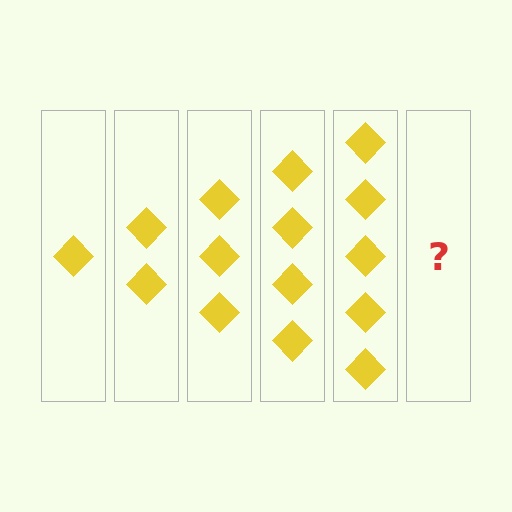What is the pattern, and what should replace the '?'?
The pattern is that each step adds one more diamond. The '?' should be 6 diamonds.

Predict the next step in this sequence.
The next step is 6 diamonds.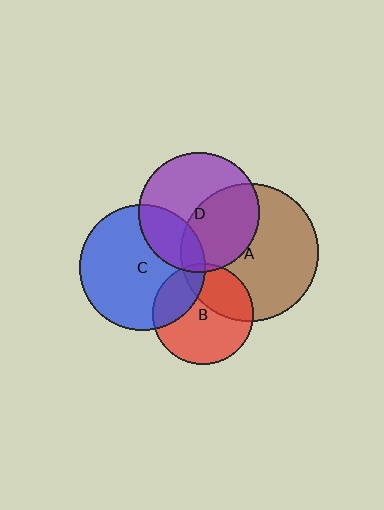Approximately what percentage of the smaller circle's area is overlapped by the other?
Approximately 10%.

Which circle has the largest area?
Circle A (brown).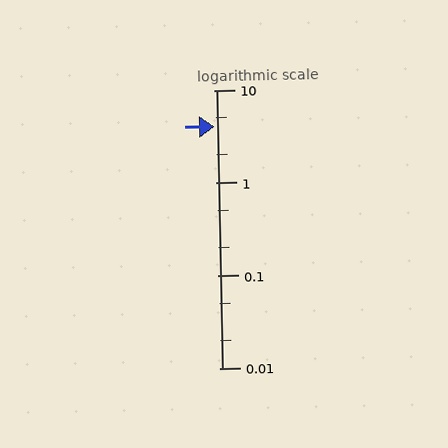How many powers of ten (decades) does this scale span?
The scale spans 3 decades, from 0.01 to 10.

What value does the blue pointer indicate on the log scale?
The pointer indicates approximately 4.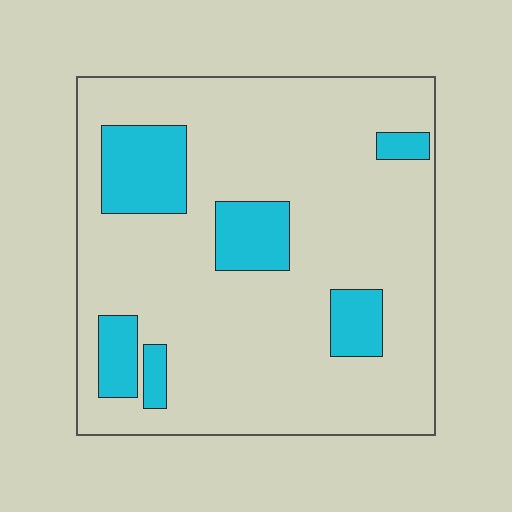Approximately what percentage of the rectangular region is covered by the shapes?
Approximately 20%.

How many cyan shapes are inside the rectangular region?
6.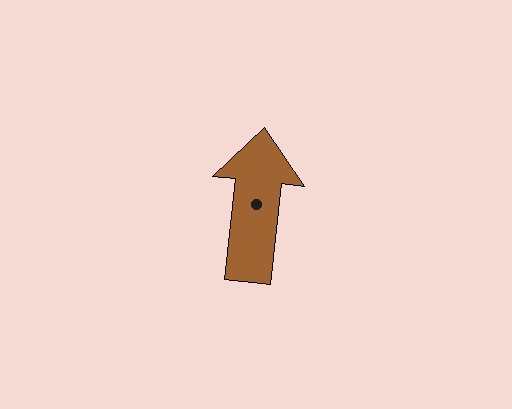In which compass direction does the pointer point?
North.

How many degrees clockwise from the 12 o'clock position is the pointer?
Approximately 6 degrees.